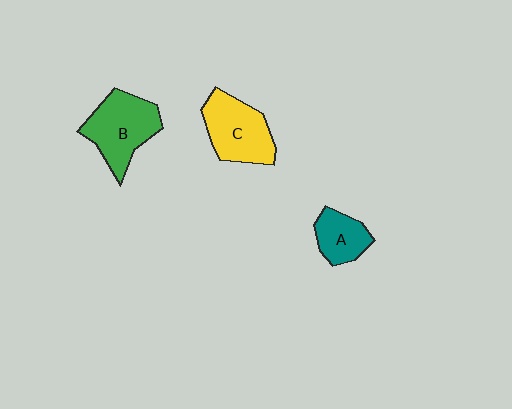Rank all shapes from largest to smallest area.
From largest to smallest: B (green), C (yellow), A (teal).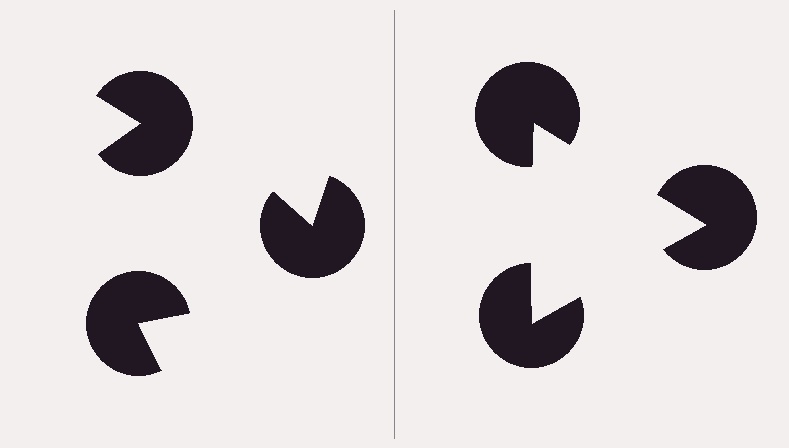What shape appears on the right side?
An illusory triangle.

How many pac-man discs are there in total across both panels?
6 — 3 on each side.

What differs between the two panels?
The pac-man discs are positioned identically on both sides; only the wedge orientations differ. On the right they align to a triangle; on the left they are misaligned.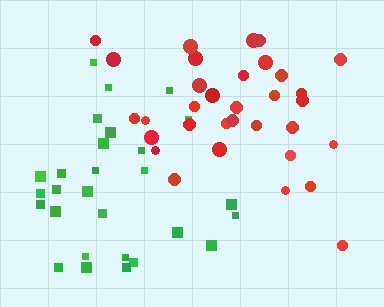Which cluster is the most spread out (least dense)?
Green.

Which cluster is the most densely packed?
Red.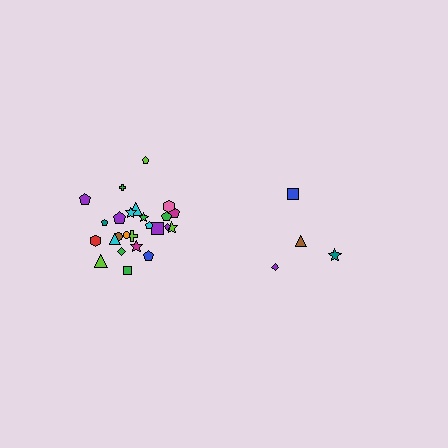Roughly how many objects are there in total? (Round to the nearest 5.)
Roughly 30 objects in total.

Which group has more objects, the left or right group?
The left group.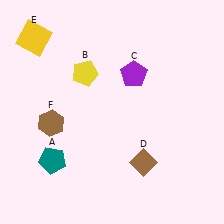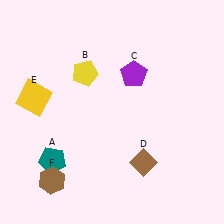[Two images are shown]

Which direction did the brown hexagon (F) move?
The brown hexagon (F) moved down.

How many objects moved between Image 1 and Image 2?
2 objects moved between the two images.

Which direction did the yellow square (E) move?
The yellow square (E) moved down.